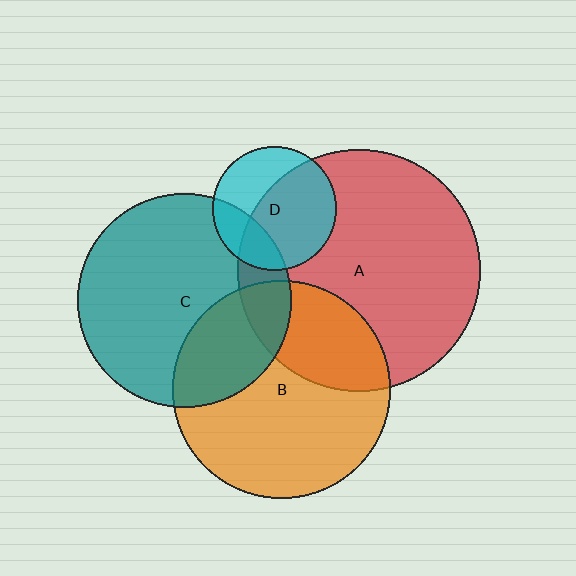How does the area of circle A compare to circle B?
Approximately 1.2 times.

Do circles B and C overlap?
Yes.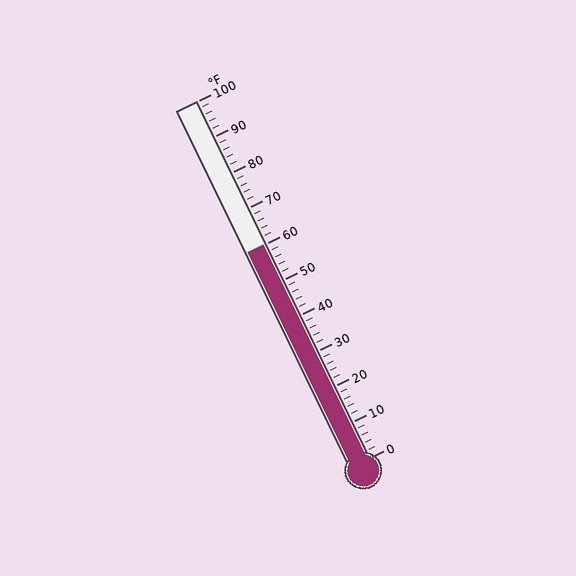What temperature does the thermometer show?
The thermometer shows approximately 60°F.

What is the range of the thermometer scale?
The thermometer scale ranges from 0°F to 100°F.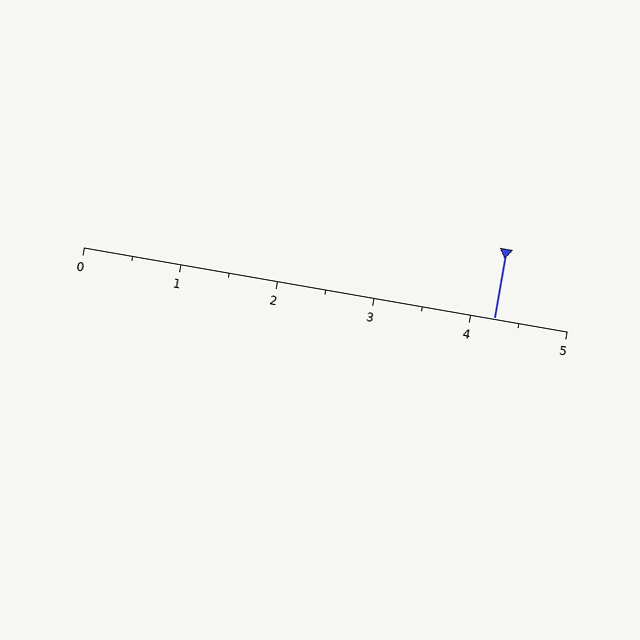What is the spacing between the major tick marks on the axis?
The major ticks are spaced 1 apart.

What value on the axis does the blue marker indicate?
The marker indicates approximately 4.2.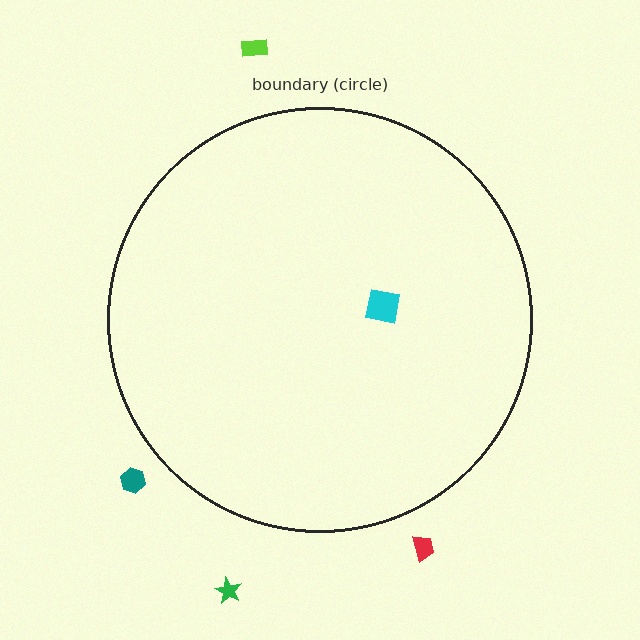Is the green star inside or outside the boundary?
Outside.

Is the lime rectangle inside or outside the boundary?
Outside.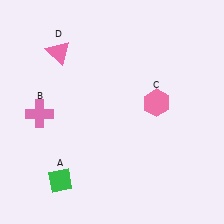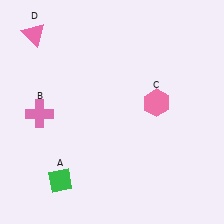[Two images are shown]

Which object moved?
The pink triangle (D) moved left.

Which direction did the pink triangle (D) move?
The pink triangle (D) moved left.